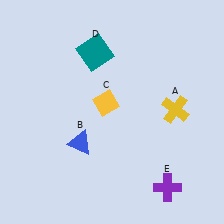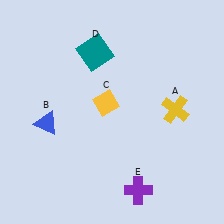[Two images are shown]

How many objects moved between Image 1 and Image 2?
2 objects moved between the two images.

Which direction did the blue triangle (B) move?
The blue triangle (B) moved left.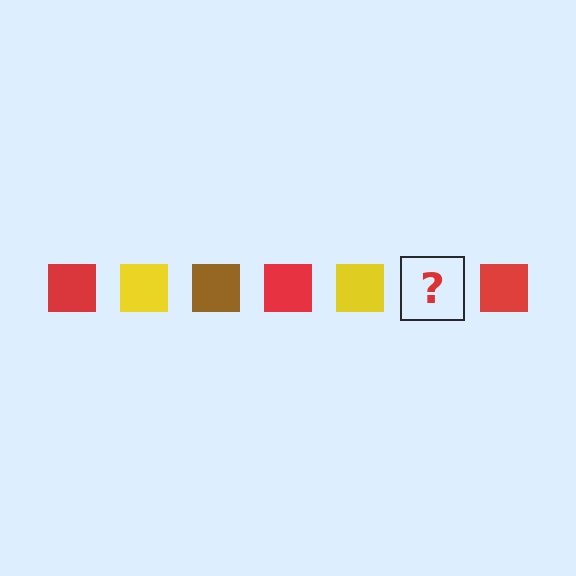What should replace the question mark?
The question mark should be replaced with a brown square.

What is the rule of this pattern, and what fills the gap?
The rule is that the pattern cycles through red, yellow, brown squares. The gap should be filled with a brown square.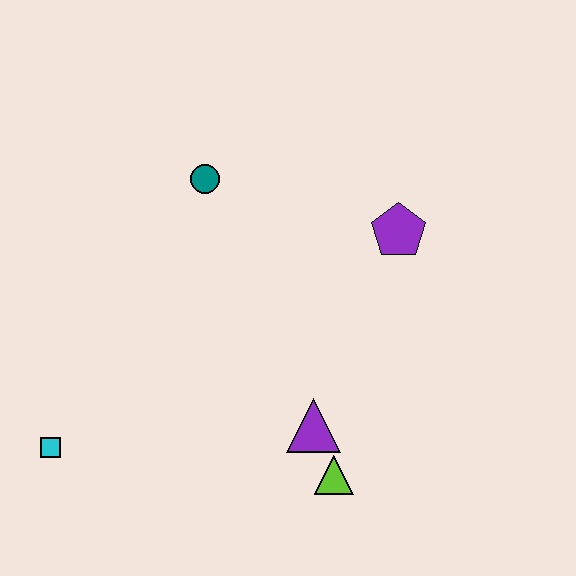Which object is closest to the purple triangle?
The lime triangle is closest to the purple triangle.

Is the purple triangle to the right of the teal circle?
Yes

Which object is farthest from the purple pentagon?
The cyan square is farthest from the purple pentagon.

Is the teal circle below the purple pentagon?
No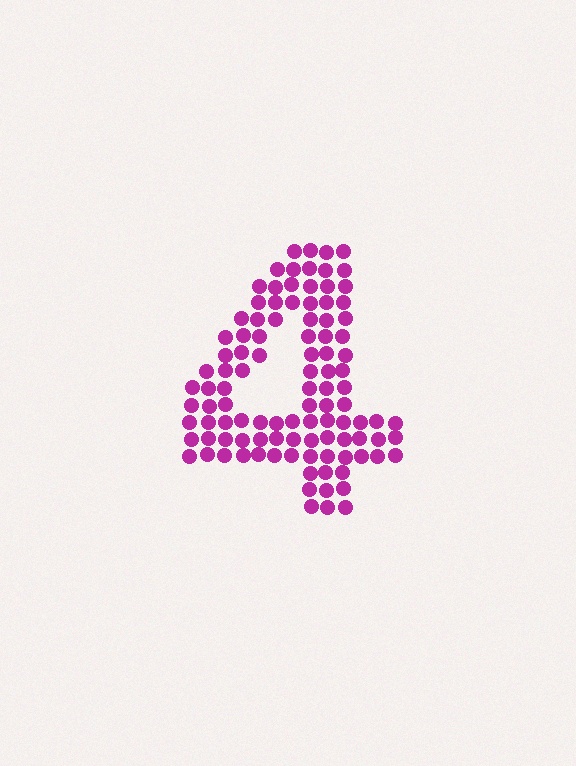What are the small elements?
The small elements are circles.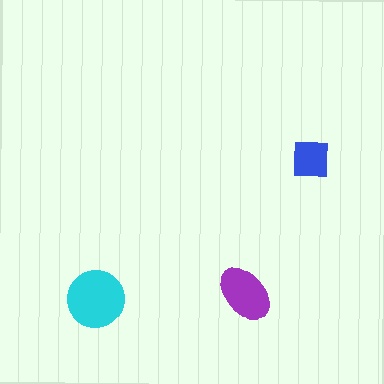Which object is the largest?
The cyan circle.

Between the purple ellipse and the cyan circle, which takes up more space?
The cyan circle.